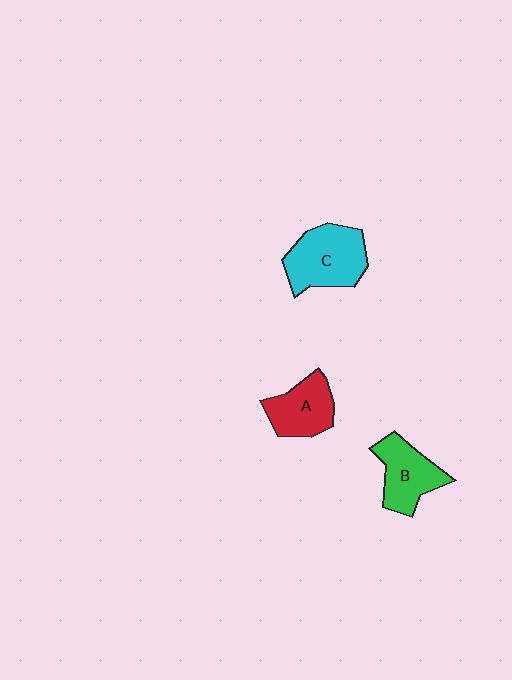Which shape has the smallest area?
Shape A (red).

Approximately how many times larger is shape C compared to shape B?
Approximately 1.3 times.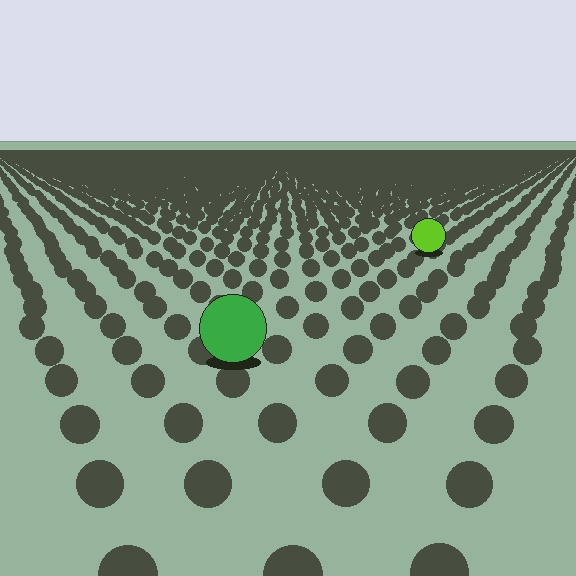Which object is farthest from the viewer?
The lime circle is farthest from the viewer. It appears smaller and the ground texture around it is denser.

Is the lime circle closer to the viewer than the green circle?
No. The green circle is closer — you can tell from the texture gradient: the ground texture is coarser near it.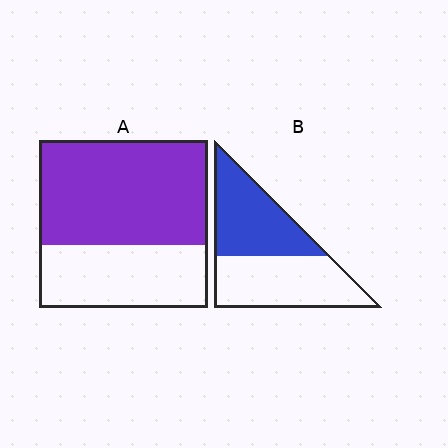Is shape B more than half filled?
Roughly half.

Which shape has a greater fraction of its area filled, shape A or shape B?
Shape A.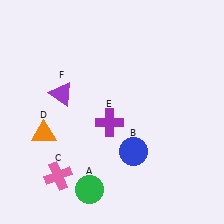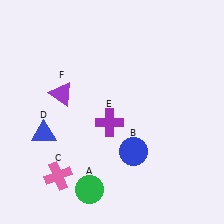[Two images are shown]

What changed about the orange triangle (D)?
In Image 1, D is orange. In Image 2, it changed to blue.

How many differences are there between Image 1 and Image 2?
There is 1 difference between the two images.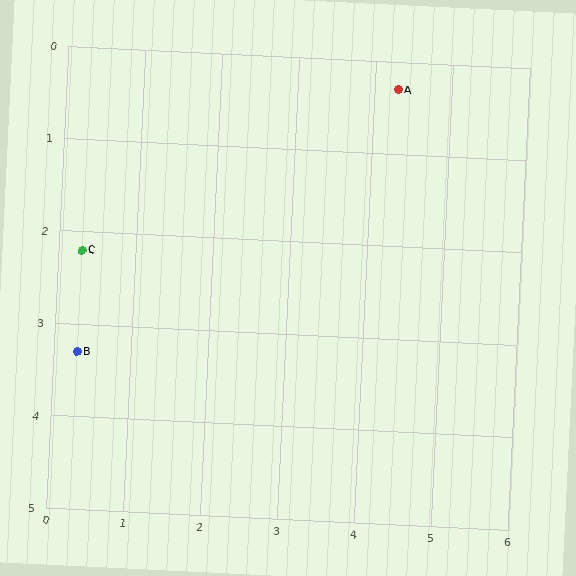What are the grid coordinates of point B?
Point B is at approximately (0.3, 3.3).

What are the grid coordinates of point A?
Point A is at approximately (4.3, 0.3).